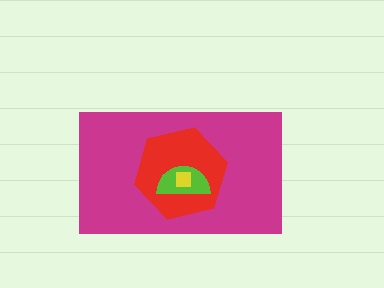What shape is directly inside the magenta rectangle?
The red hexagon.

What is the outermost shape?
The magenta rectangle.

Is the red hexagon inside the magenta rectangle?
Yes.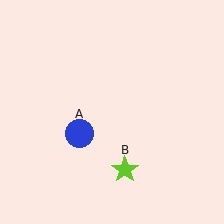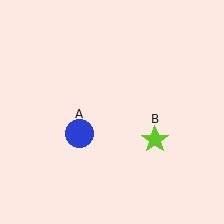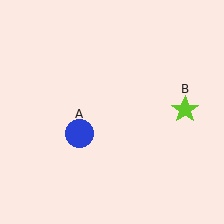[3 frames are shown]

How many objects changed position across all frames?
1 object changed position: lime star (object B).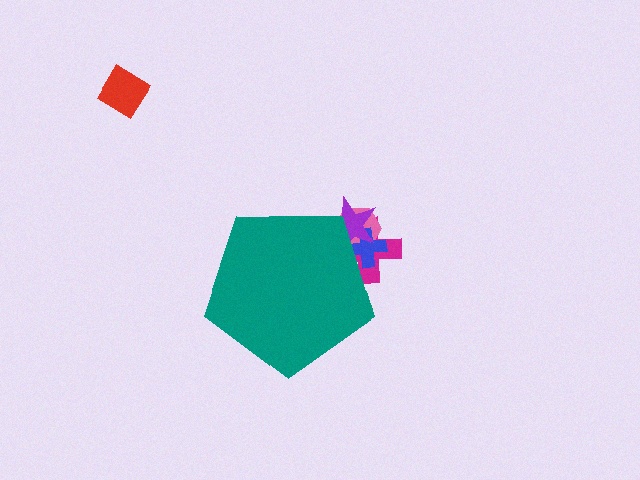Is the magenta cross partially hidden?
Yes, the magenta cross is partially hidden behind the teal pentagon.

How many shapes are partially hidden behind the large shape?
4 shapes are partially hidden.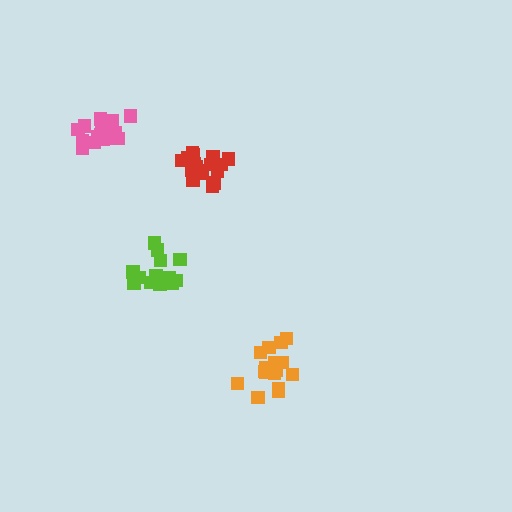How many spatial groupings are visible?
There are 4 spatial groupings.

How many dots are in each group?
Group 1: 17 dots, Group 2: 13 dots, Group 3: 17 dots, Group 4: 17 dots (64 total).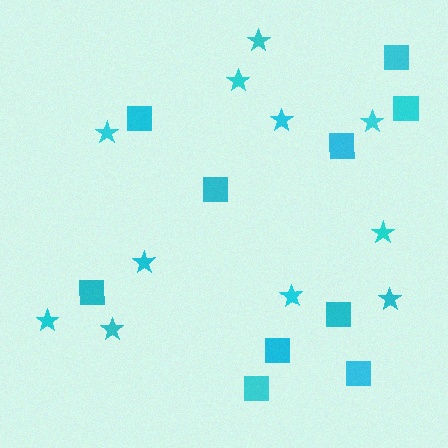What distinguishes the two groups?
There are 2 groups: one group of squares (10) and one group of stars (11).